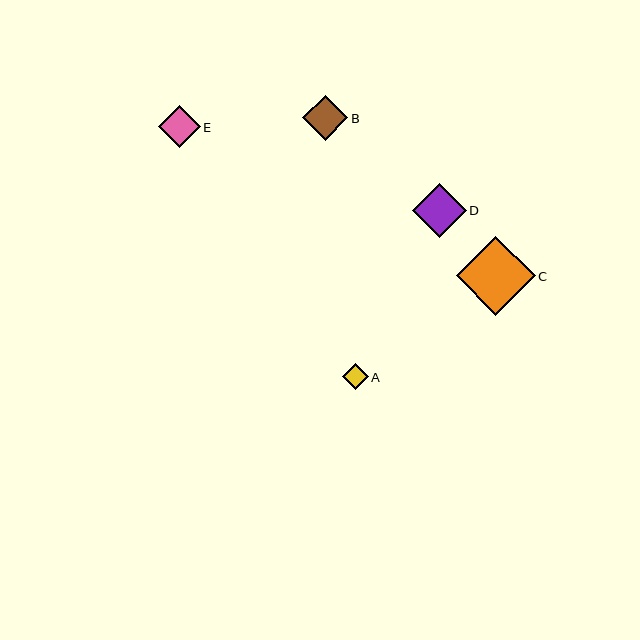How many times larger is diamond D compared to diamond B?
Diamond D is approximately 1.2 times the size of diamond B.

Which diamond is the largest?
Diamond C is the largest with a size of approximately 79 pixels.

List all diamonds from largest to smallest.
From largest to smallest: C, D, B, E, A.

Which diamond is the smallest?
Diamond A is the smallest with a size of approximately 26 pixels.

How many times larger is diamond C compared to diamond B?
Diamond C is approximately 1.7 times the size of diamond B.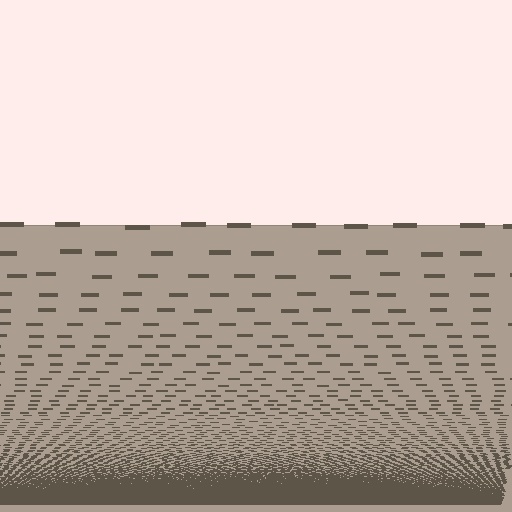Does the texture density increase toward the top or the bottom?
Density increases toward the bottom.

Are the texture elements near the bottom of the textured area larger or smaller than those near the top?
Smaller. The gradient is inverted — elements near the bottom are smaller and denser.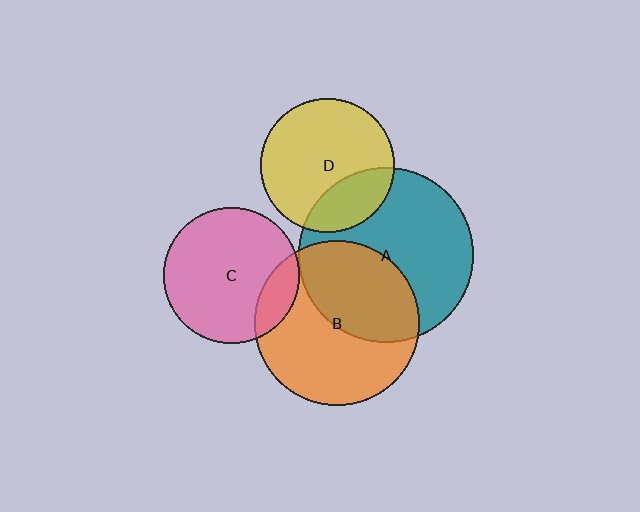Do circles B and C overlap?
Yes.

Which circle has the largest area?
Circle A (teal).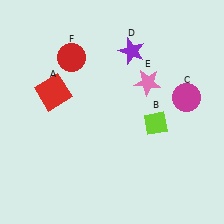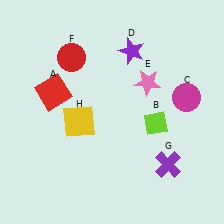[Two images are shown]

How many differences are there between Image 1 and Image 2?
There are 2 differences between the two images.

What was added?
A purple cross (G), a yellow square (H) were added in Image 2.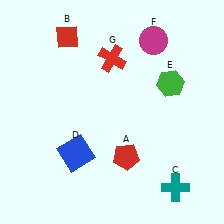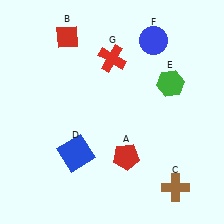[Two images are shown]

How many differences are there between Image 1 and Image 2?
There are 2 differences between the two images.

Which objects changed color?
C changed from teal to brown. F changed from magenta to blue.